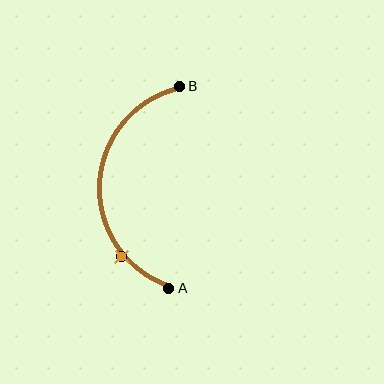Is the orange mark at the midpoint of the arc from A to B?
No. The orange mark lies on the arc but is closer to endpoint A. The arc midpoint would be at the point on the curve equidistant along the arc from both A and B.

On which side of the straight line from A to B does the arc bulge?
The arc bulges to the left of the straight line connecting A and B.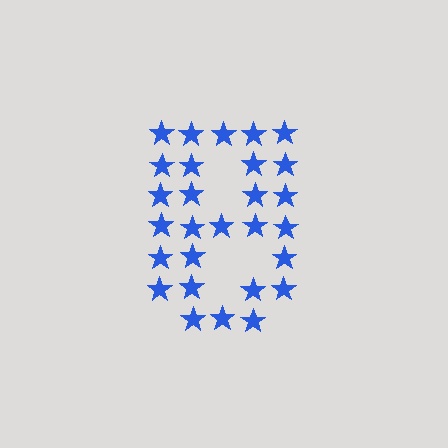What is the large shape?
The large shape is the digit 8.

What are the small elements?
The small elements are stars.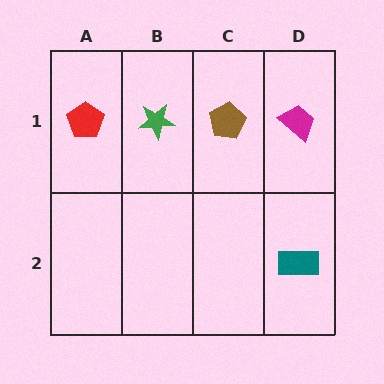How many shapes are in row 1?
4 shapes.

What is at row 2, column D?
A teal rectangle.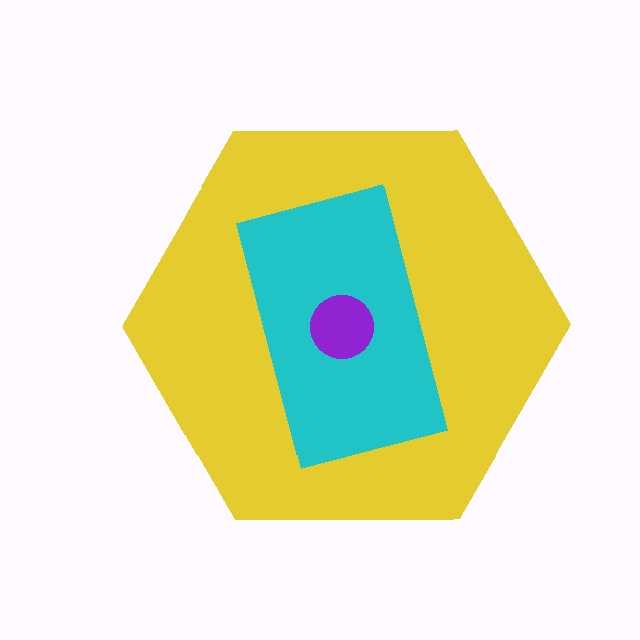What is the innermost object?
The purple circle.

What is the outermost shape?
The yellow hexagon.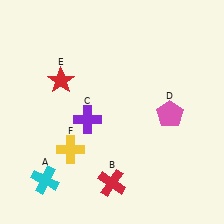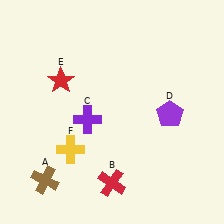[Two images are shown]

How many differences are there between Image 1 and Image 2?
There are 2 differences between the two images.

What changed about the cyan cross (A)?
In Image 1, A is cyan. In Image 2, it changed to brown.